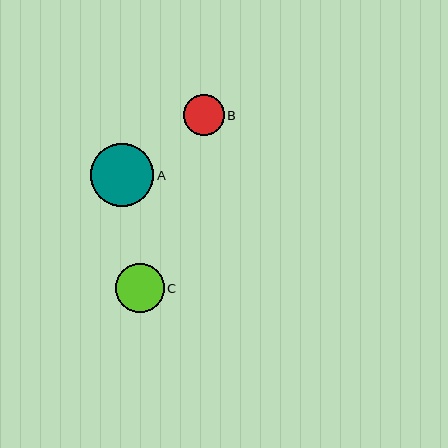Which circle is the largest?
Circle A is the largest with a size of approximately 63 pixels.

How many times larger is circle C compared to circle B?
Circle C is approximately 1.2 times the size of circle B.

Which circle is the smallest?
Circle B is the smallest with a size of approximately 41 pixels.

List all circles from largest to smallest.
From largest to smallest: A, C, B.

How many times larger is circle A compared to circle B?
Circle A is approximately 1.5 times the size of circle B.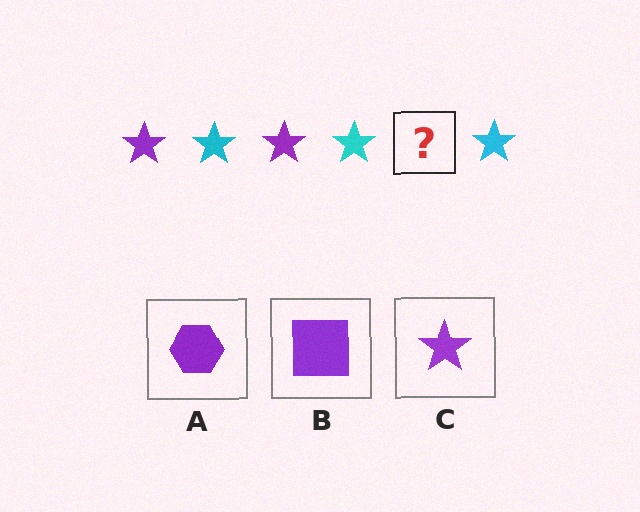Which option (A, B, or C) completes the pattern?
C.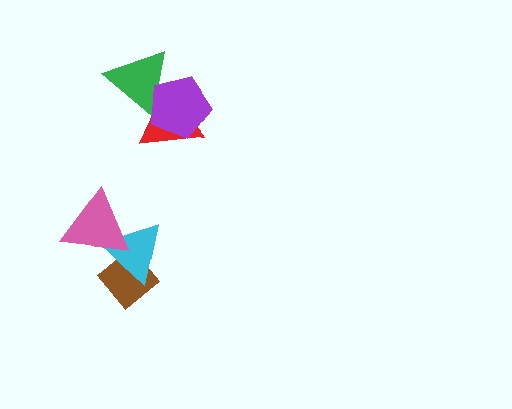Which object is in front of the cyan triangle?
The pink triangle is in front of the cyan triangle.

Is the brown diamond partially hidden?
Yes, it is partially covered by another shape.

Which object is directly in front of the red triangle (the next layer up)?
The green triangle is directly in front of the red triangle.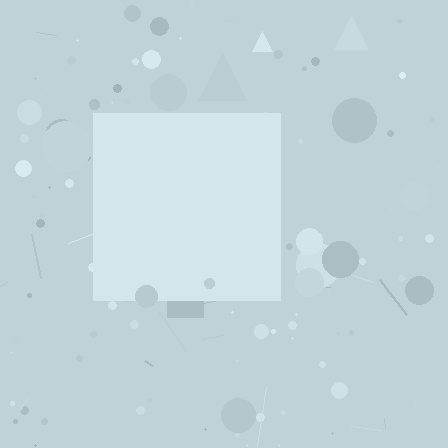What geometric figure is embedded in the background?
A square is embedded in the background.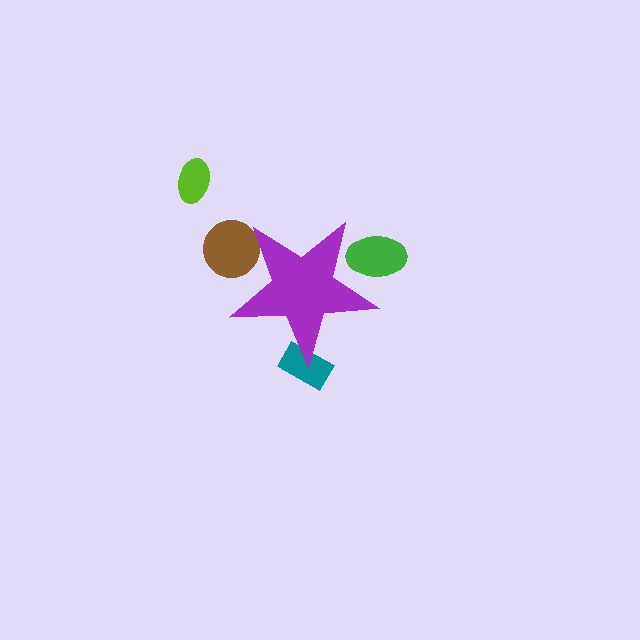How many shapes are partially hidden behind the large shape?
3 shapes are partially hidden.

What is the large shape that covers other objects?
A purple star.